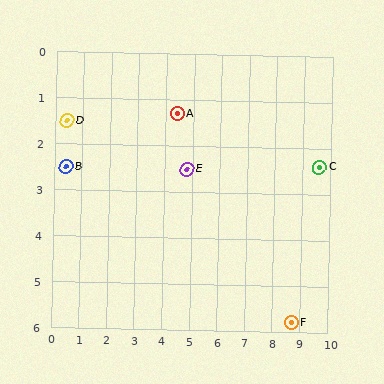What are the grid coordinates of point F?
Point F is at approximately (8.7, 5.8).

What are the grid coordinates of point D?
Point D is at approximately (0.4, 1.5).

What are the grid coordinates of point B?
Point B is at approximately (0.4, 2.5).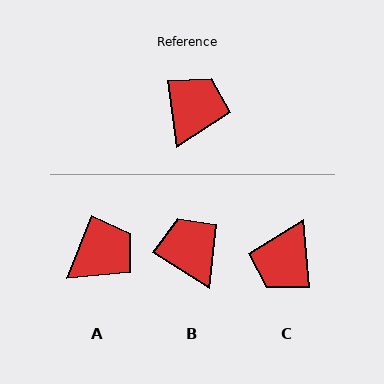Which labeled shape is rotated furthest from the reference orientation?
C, about 178 degrees away.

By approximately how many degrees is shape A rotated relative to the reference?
Approximately 28 degrees clockwise.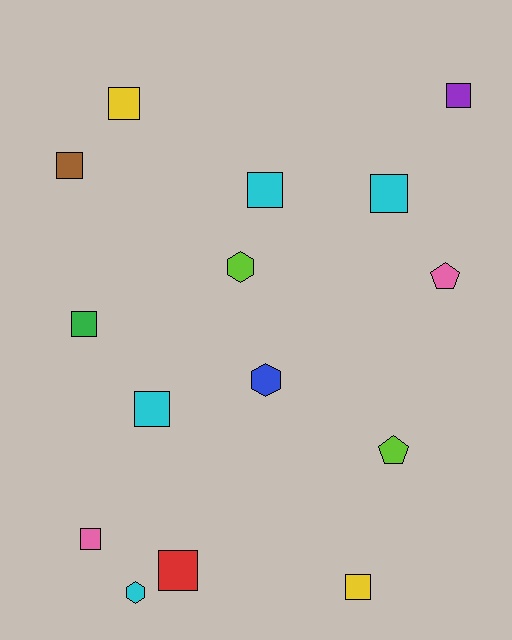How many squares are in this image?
There are 10 squares.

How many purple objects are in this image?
There is 1 purple object.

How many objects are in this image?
There are 15 objects.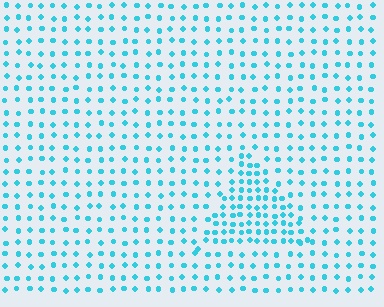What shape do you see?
I see a triangle.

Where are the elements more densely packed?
The elements are more densely packed inside the triangle boundary.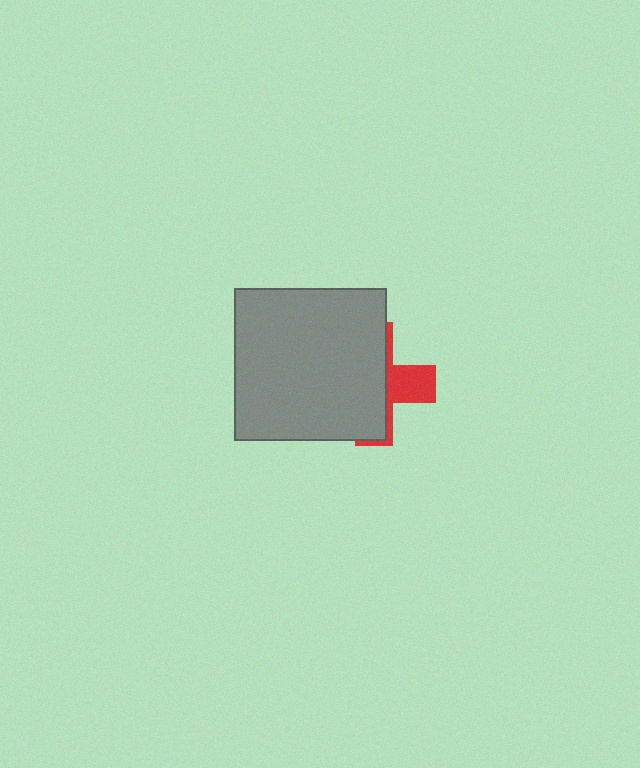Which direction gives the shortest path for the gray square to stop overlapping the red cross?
Moving left gives the shortest separation.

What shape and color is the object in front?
The object in front is a gray square.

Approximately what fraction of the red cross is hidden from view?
Roughly 69% of the red cross is hidden behind the gray square.